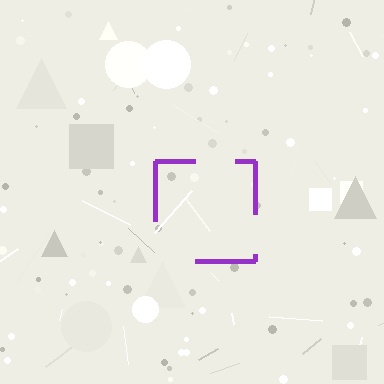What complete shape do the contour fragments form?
The contour fragments form a square.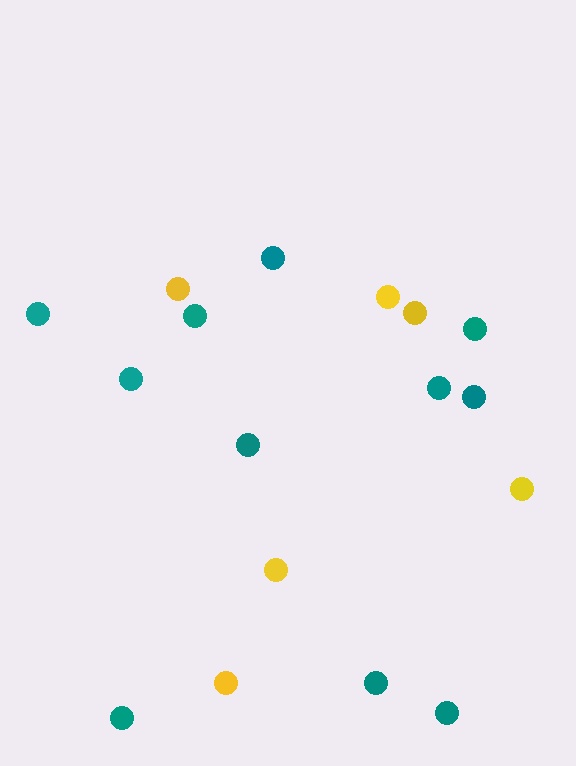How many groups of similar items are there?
There are 2 groups: one group of yellow circles (6) and one group of teal circles (11).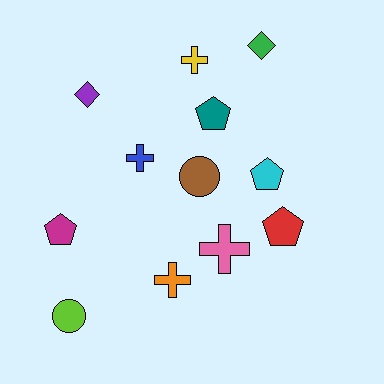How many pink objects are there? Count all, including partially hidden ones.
There is 1 pink object.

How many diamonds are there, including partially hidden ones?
There are 2 diamonds.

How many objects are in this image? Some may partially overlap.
There are 12 objects.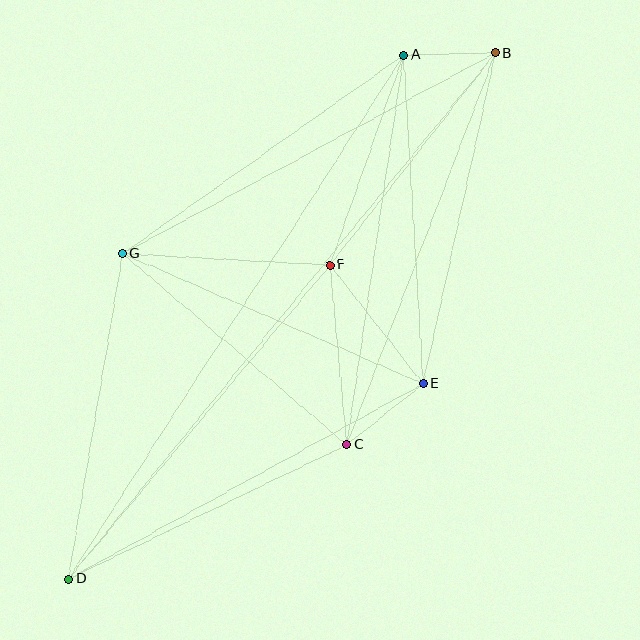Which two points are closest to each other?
Points A and B are closest to each other.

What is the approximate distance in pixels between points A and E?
The distance between A and E is approximately 329 pixels.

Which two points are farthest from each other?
Points B and D are farthest from each other.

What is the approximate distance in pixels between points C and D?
The distance between C and D is approximately 309 pixels.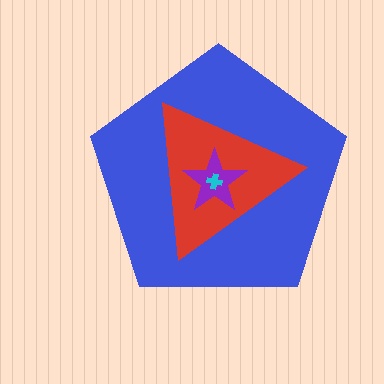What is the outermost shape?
The blue pentagon.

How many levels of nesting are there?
4.